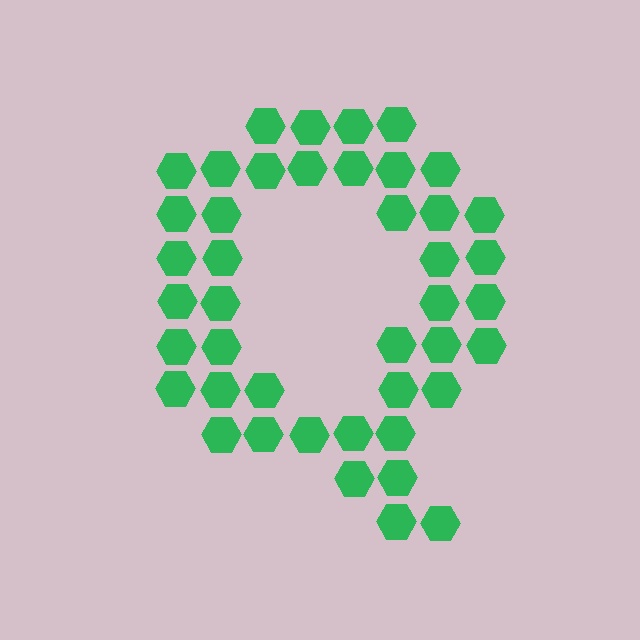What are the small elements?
The small elements are hexagons.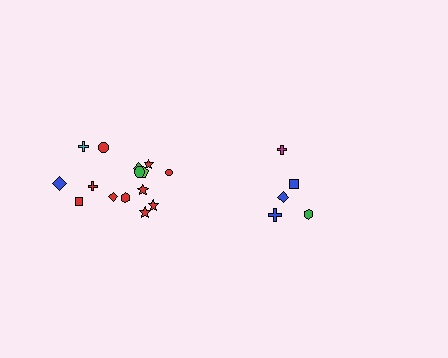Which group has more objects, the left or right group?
The left group.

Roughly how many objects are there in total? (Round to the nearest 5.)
Roughly 20 objects in total.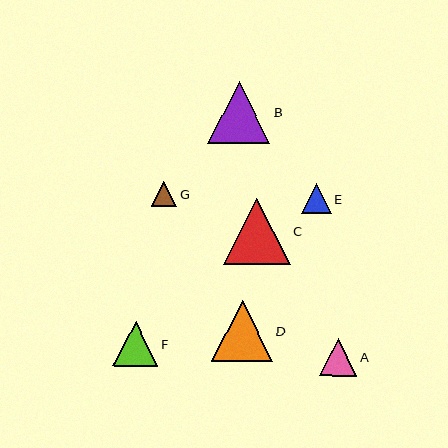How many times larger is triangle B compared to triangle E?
Triangle B is approximately 2.1 times the size of triangle E.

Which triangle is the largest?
Triangle C is the largest with a size of approximately 67 pixels.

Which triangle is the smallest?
Triangle G is the smallest with a size of approximately 26 pixels.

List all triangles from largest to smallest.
From largest to smallest: C, B, D, F, A, E, G.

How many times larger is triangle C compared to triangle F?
Triangle C is approximately 1.5 times the size of triangle F.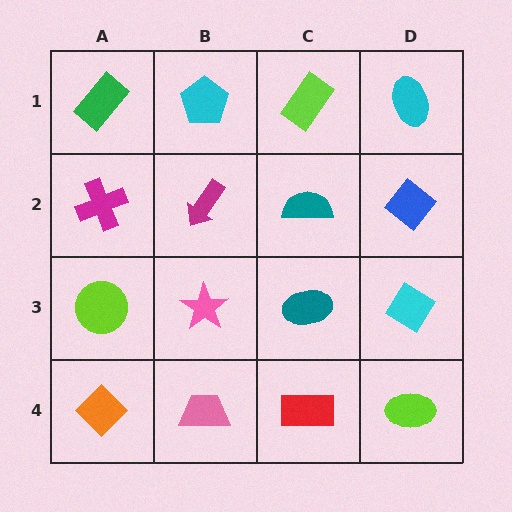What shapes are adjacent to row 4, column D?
A cyan diamond (row 3, column D), a red rectangle (row 4, column C).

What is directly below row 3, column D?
A lime ellipse.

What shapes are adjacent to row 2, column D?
A cyan ellipse (row 1, column D), a cyan diamond (row 3, column D), a teal semicircle (row 2, column C).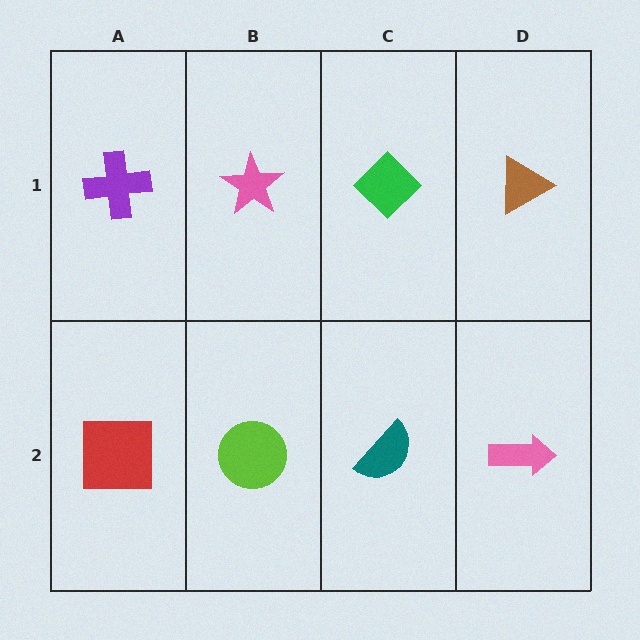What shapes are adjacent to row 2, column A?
A purple cross (row 1, column A), a lime circle (row 2, column B).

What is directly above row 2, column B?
A pink star.